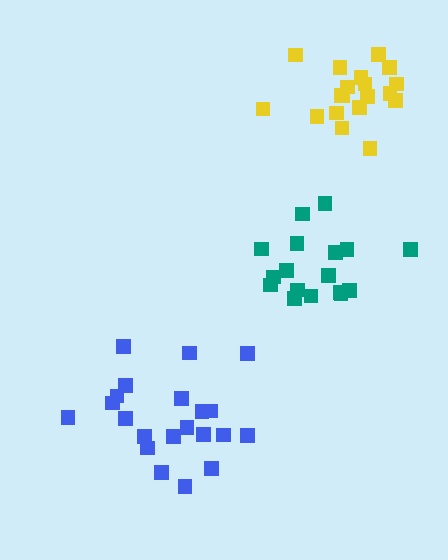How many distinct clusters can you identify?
There are 3 distinct clusters.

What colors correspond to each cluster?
The clusters are colored: yellow, teal, blue.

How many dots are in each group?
Group 1: 19 dots, Group 2: 17 dots, Group 3: 21 dots (57 total).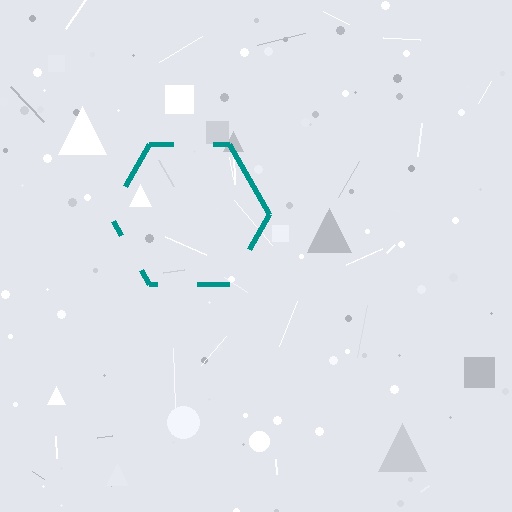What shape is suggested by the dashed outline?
The dashed outline suggests a hexagon.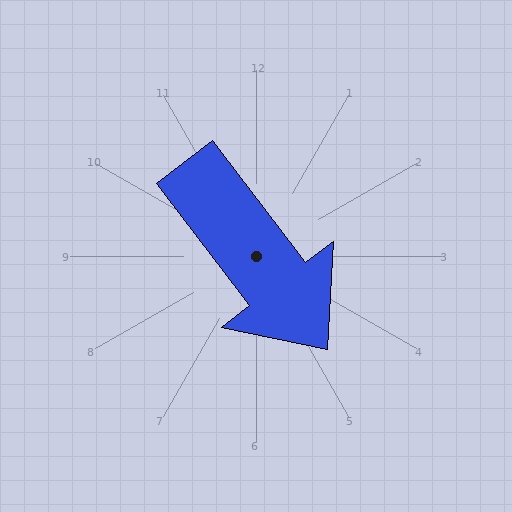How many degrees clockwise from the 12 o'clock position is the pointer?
Approximately 143 degrees.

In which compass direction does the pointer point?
Southeast.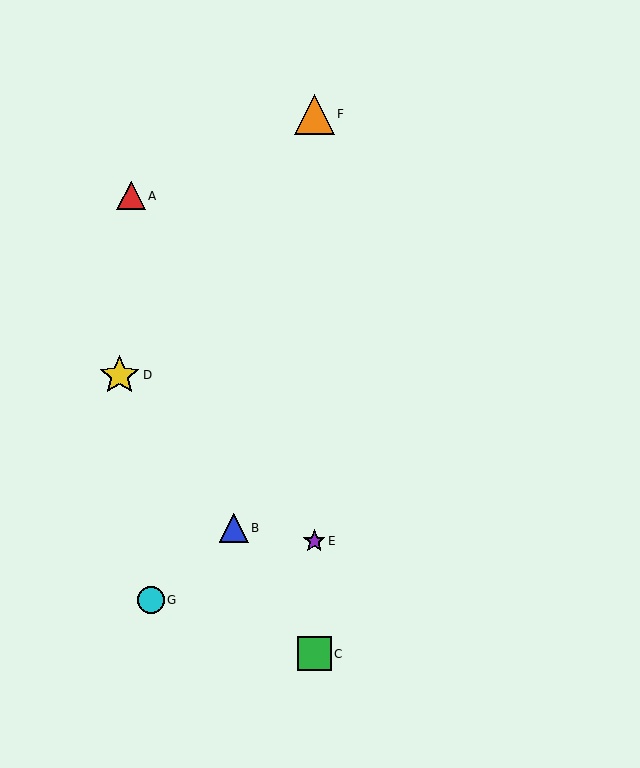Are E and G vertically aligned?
No, E is at x≈314 and G is at x≈151.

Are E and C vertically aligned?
Yes, both are at x≈314.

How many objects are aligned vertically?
3 objects (C, E, F) are aligned vertically.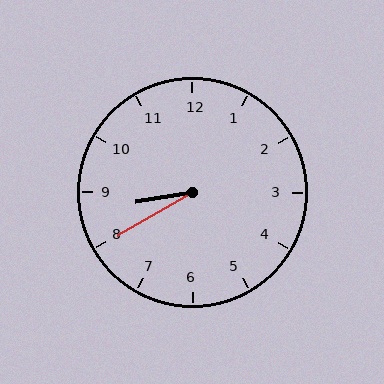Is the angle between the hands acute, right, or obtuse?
It is acute.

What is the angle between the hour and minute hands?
Approximately 20 degrees.